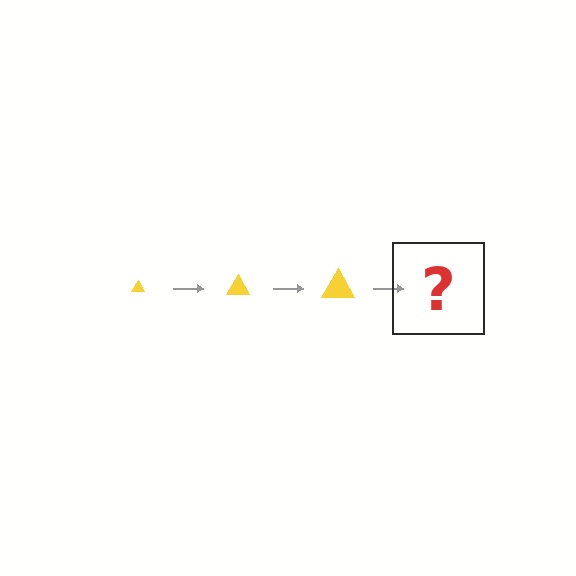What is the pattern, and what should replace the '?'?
The pattern is that the triangle gets progressively larger each step. The '?' should be a yellow triangle, larger than the previous one.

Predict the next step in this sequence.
The next step is a yellow triangle, larger than the previous one.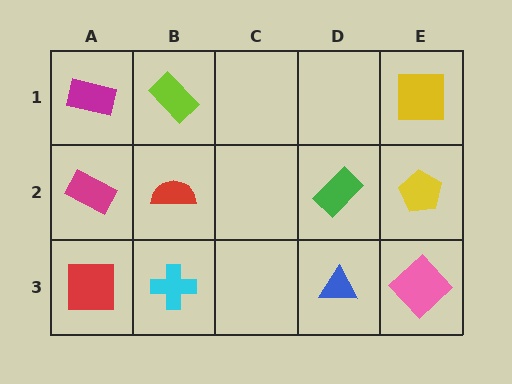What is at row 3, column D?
A blue triangle.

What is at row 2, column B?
A red semicircle.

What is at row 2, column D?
A green rectangle.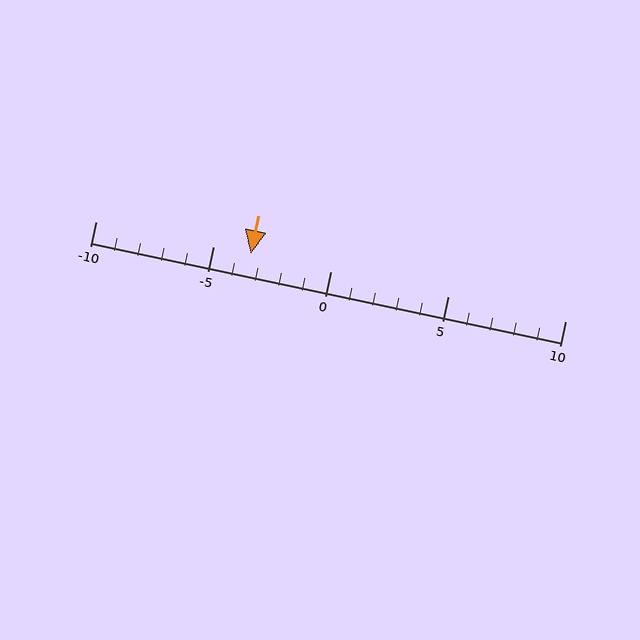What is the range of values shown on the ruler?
The ruler shows values from -10 to 10.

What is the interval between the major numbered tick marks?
The major tick marks are spaced 5 units apart.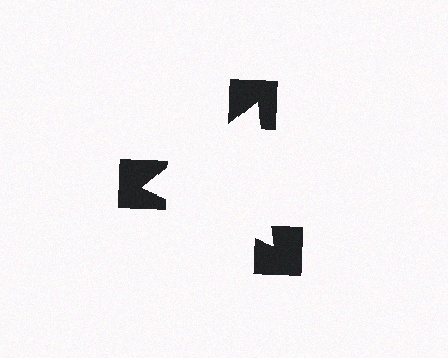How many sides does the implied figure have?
3 sides.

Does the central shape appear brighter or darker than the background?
It typically appears slightly brighter than the background, even though no actual brightness change is drawn.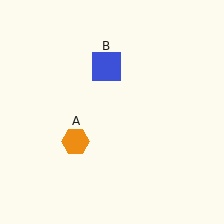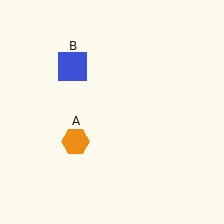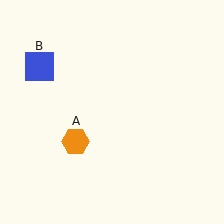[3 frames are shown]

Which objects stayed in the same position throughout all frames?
Orange hexagon (object A) remained stationary.